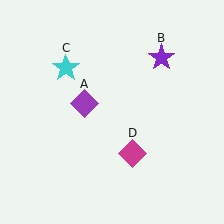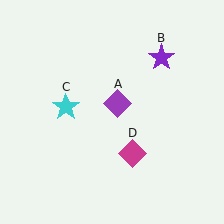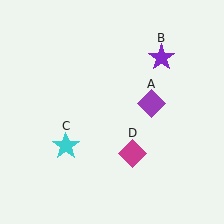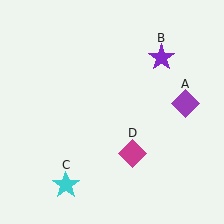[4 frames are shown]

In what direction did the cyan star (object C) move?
The cyan star (object C) moved down.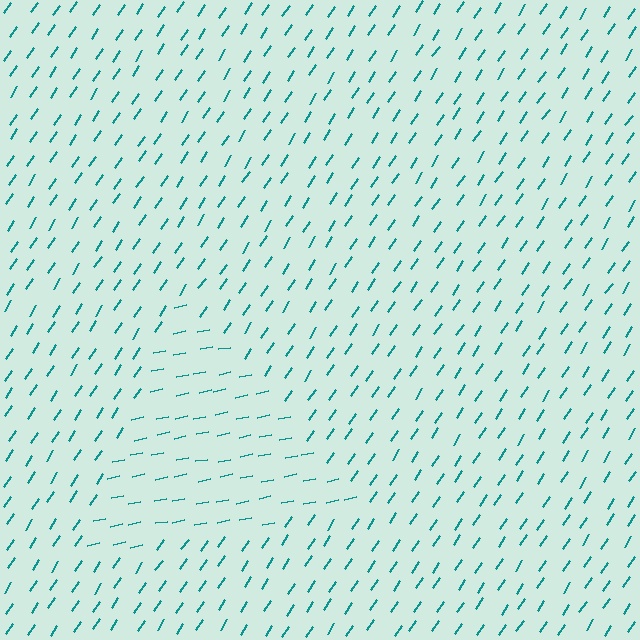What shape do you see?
I see a triangle.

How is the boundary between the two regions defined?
The boundary is defined purely by a change in line orientation (approximately 45 degrees difference). All lines are the same color and thickness.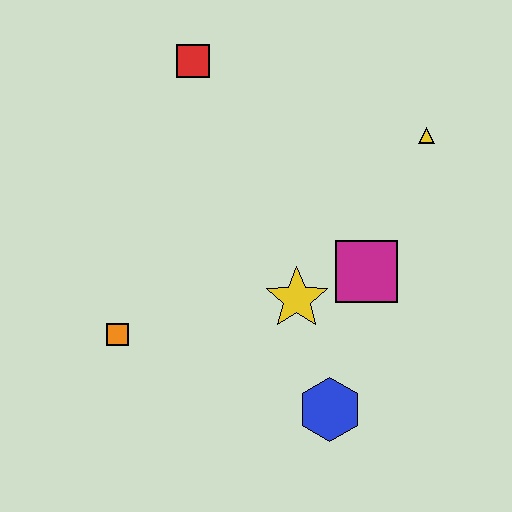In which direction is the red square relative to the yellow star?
The red square is above the yellow star.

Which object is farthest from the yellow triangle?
The orange square is farthest from the yellow triangle.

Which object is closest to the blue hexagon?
The yellow star is closest to the blue hexagon.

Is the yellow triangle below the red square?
Yes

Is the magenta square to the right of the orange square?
Yes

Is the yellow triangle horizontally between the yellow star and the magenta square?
No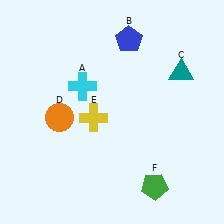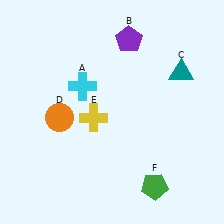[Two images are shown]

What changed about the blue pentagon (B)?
In Image 1, B is blue. In Image 2, it changed to purple.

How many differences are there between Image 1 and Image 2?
There is 1 difference between the two images.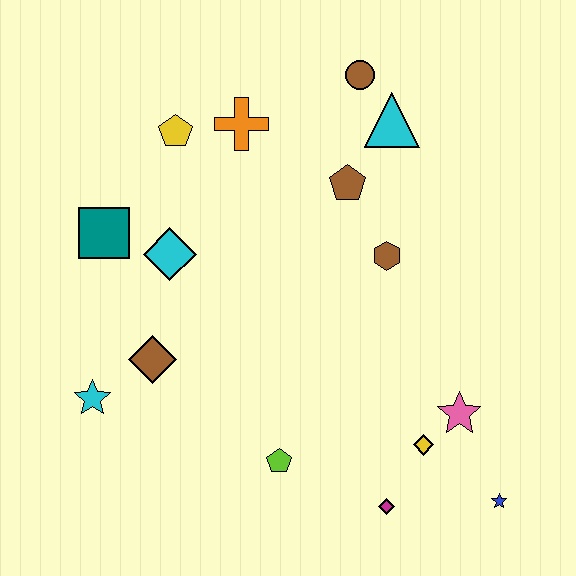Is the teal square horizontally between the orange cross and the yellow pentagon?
No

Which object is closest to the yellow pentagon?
The orange cross is closest to the yellow pentagon.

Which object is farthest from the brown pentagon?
The blue star is farthest from the brown pentagon.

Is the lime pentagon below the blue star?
No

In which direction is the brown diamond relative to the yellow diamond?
The brown diamond is to the left of the yellow diamond.